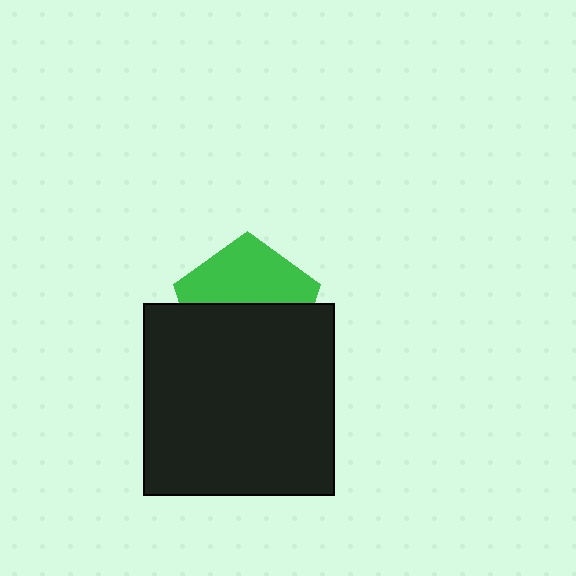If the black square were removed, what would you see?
You would see the complete green pentagon.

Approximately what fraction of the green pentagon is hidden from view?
Roughly 54% of the green pentagon is hidden behind the black square.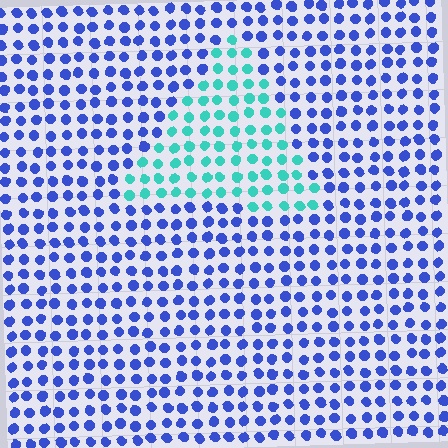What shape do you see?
I see a triangle.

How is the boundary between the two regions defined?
The boundary is defined purely by a slight shift in hue (about 60 degrees). Spacing, size, and orientation are identical on both sides.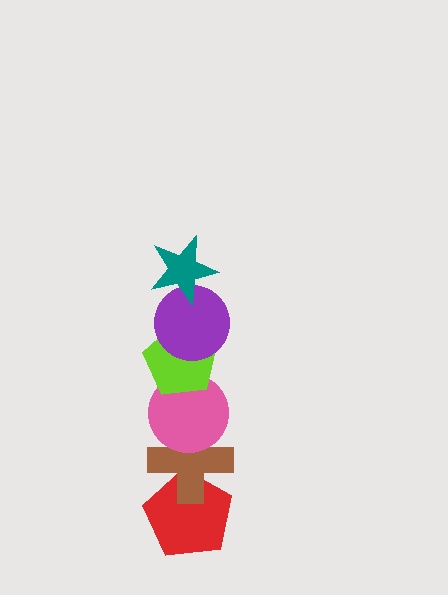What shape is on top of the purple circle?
The teal star is on top of the purple circle.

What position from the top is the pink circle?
The pink circle is 4th from the top.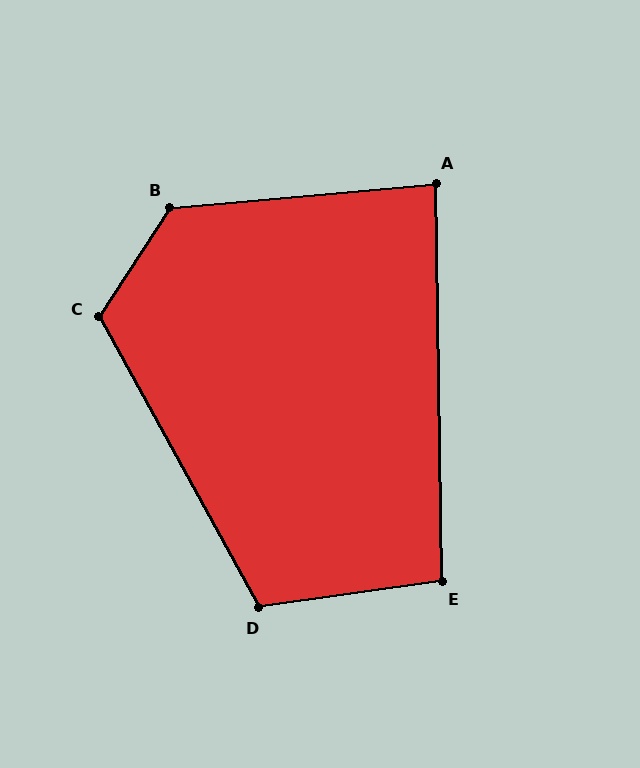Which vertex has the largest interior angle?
B, at approximately 128 degrees.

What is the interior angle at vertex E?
Approximately 97 degrees (obtuse).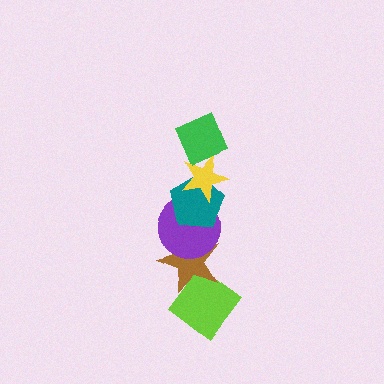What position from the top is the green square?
The green square is 1st from the top.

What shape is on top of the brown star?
The purple circle is on top of the brown star.